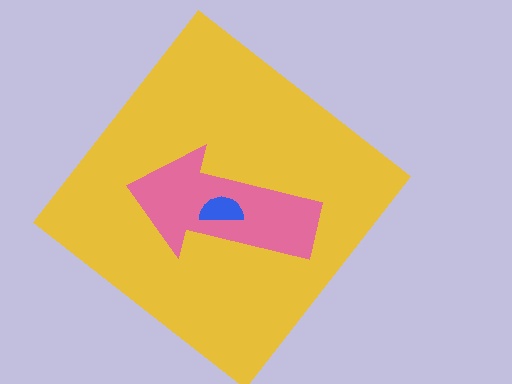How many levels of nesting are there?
3.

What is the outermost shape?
The yellow diamond.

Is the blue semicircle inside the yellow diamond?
Yes.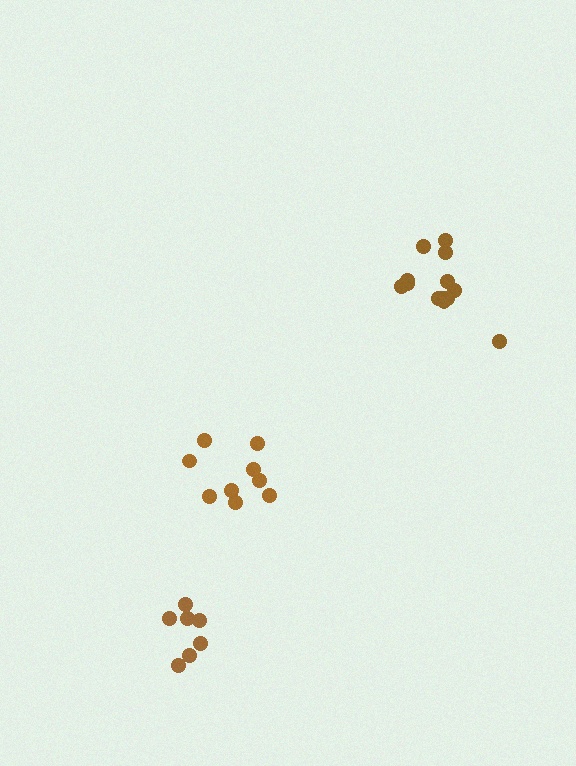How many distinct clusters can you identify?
There are 3 distinct clusters.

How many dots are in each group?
Group 1: 9 dots, Group 2: 7 dots, Group 3: 13 dots (29 total).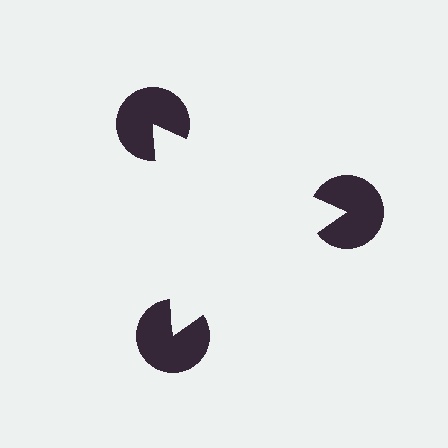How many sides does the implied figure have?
3 sides.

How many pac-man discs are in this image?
There are 3 — one at each vertex of the illusory triangle.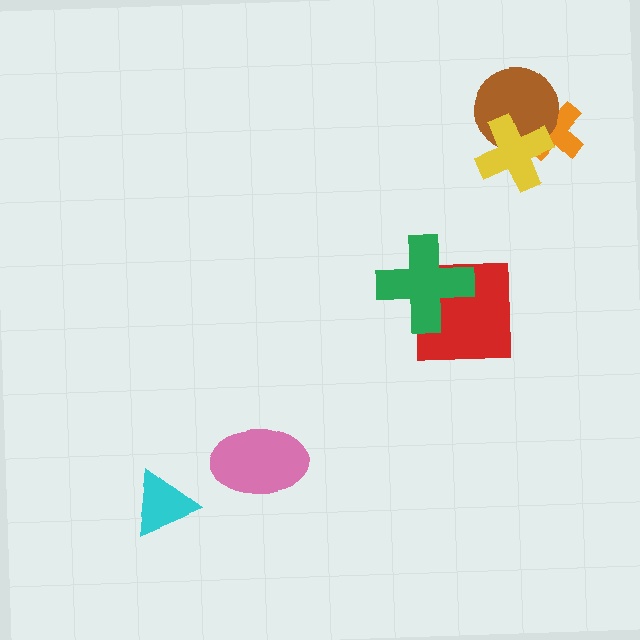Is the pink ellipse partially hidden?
No, no other shape covers it.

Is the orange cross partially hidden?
Yes, it is partially covered by another shape.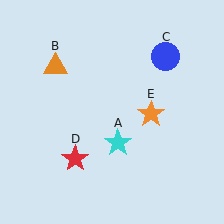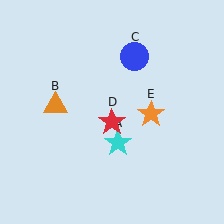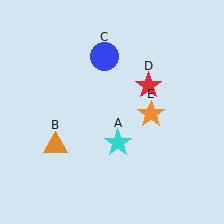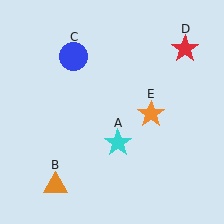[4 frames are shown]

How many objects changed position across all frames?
3 objects changed position: orange triangle (object B), blue circle (object C), red star (object D).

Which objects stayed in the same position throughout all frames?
Cyan star (object A) and orange star (object E) remained stationary.